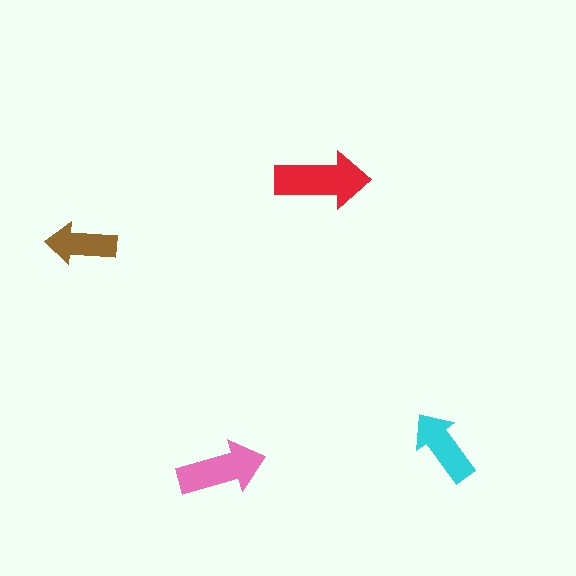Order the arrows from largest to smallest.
the red one, the pink one, the cyan one, the brown one.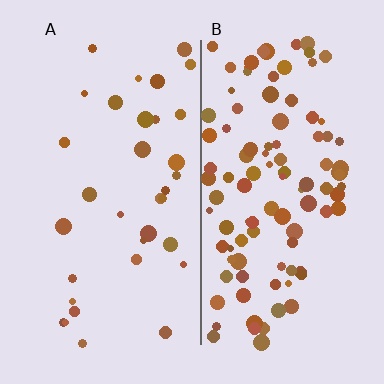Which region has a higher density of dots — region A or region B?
B (the right).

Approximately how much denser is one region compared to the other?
Approximately 3.0× — region B over region A.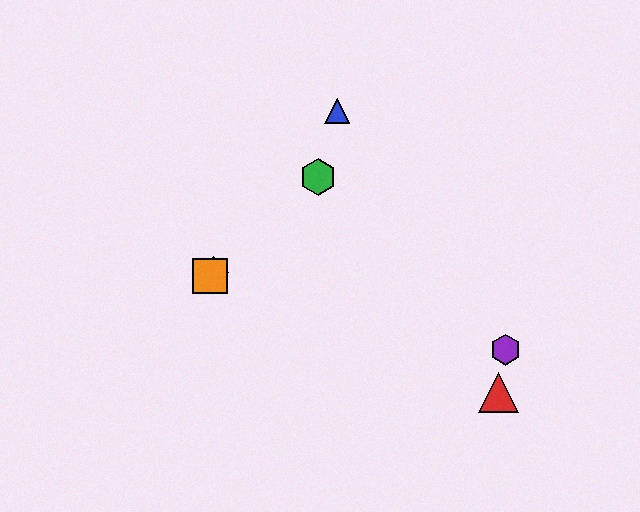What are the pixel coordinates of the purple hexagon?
The purple hexagon is at (506, 350).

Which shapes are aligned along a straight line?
The green hexagon, the yellow diamond, the orange square are aligned along a straight line.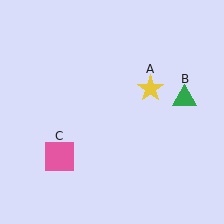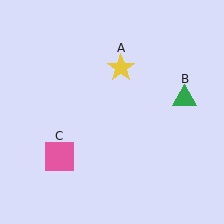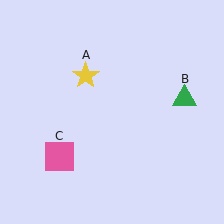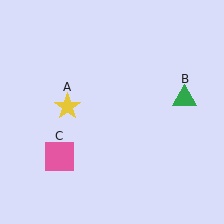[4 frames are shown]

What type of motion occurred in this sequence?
The yellow star (object A) rotated counterclockwise around the center of the scene.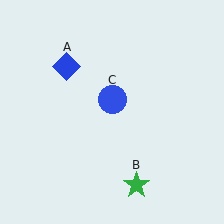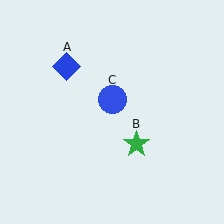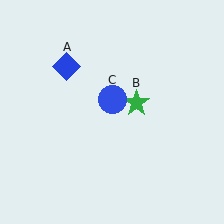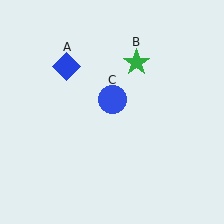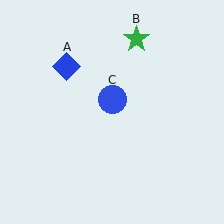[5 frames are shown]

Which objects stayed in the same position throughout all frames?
Blue diamond (object A) and blue circle (object C) remained stationary.